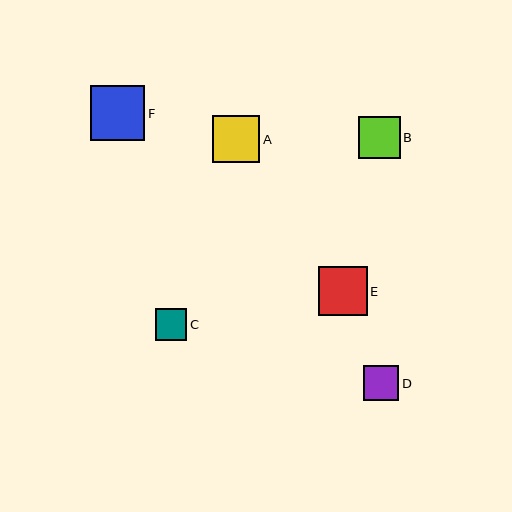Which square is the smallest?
Square C is the smallest with a size of approximately 32 pixels.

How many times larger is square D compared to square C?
Square D is approximately 1.1 times the size of square C.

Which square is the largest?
Square F is the largest with a size of approximately 54 pixels.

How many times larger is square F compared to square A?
Square F is approximately 1.1 times the size of square A.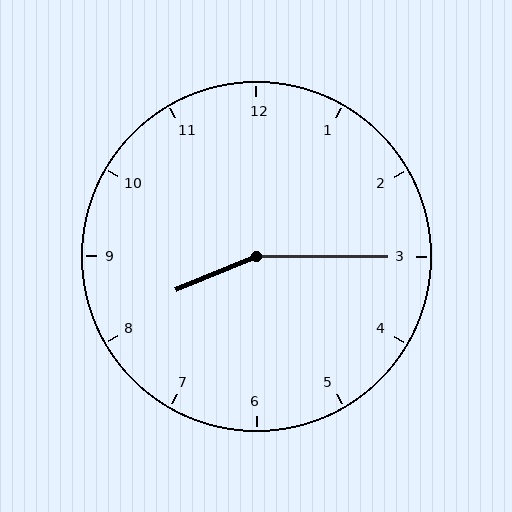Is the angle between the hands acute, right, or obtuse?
It is obtuse.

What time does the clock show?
8:15.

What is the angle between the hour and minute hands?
Approximately 158 degrees.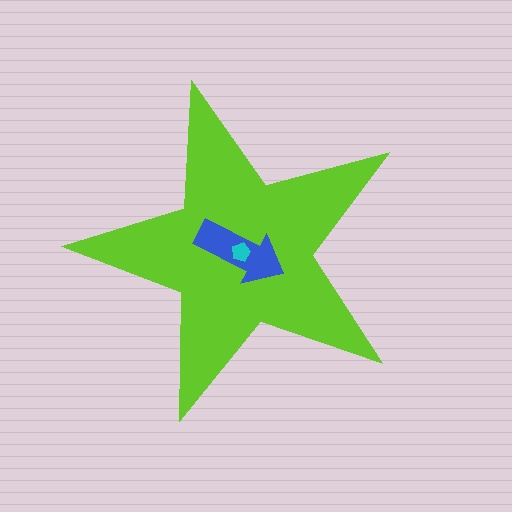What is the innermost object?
The cyan pentagon.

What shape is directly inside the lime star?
The blue arrow.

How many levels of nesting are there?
3.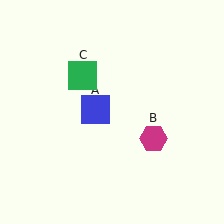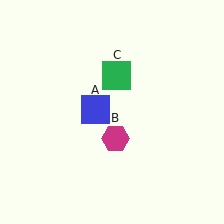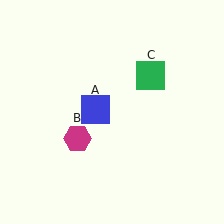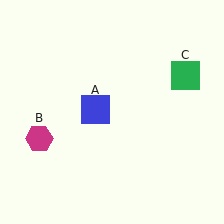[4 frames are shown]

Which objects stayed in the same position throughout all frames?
Blue square (object A) remained stationary.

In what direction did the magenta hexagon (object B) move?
The magenta hexagon (object B) moved left.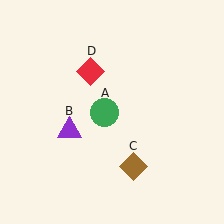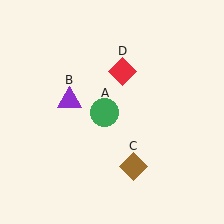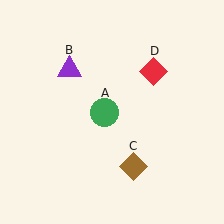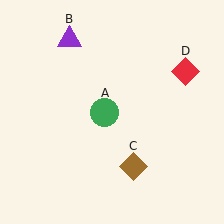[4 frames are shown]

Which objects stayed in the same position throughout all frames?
Green circle (object A) and brown diamond (object C) remained stationary.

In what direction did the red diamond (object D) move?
The red diamond (object D) moved right.